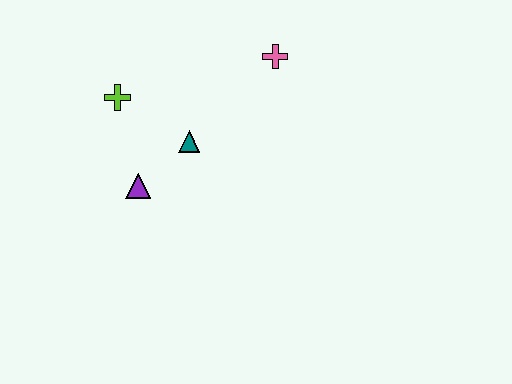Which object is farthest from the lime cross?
The pink cross is farthest from the lime cross.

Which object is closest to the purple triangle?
The teal triangle is closest to the purple triangle.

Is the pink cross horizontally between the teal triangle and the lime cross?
No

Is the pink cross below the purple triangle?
No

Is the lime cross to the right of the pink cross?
No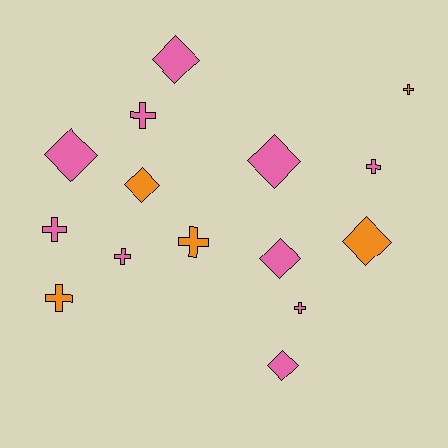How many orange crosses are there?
There are 3 orange crosses.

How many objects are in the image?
There are 15 objects.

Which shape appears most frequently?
Cross, with 8 objects.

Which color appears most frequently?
Pink, with 10 objects.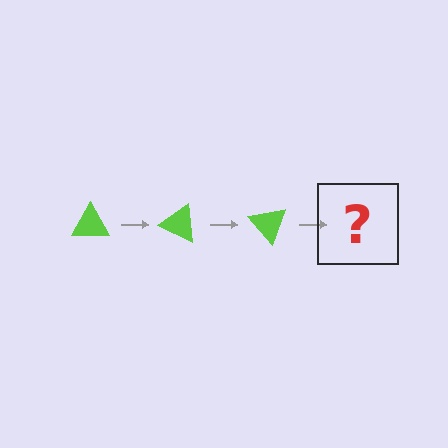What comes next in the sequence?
The next element should be a lime triangle rotated 75 degrees.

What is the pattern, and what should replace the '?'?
The pattern is that the triangle rotates 25 degrees each step. The '?' should be a lime triangle rotated 75 degrees.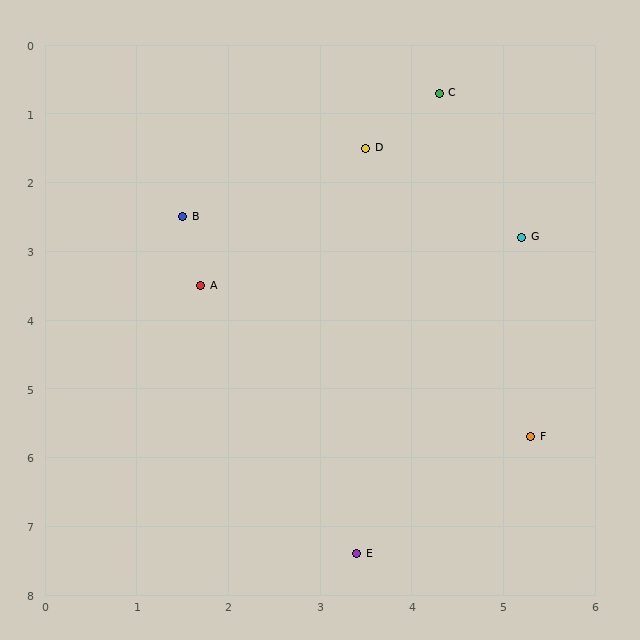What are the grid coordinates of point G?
Point G is at approximately (5.2, 2.8).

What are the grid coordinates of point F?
Point F is at approximately (5.3, 5.7).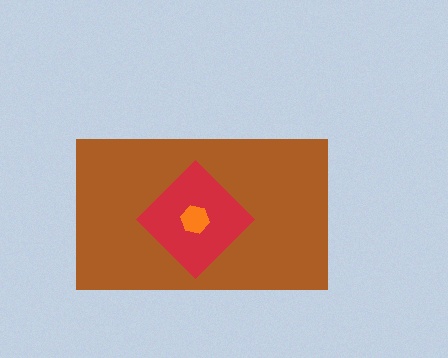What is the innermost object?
The orange hexagon.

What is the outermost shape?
The brown rectangle.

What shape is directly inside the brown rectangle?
The red diamond.